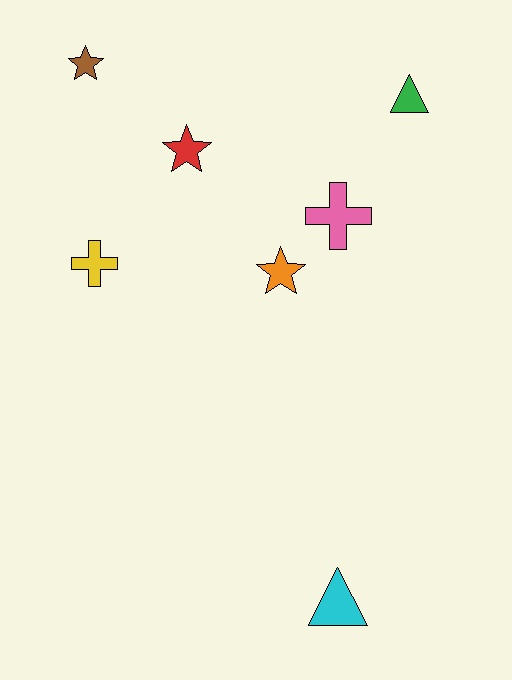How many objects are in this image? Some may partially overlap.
There are 7 objects.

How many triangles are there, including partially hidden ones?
There are 2 triangles.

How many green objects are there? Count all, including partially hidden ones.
There is 1 green object.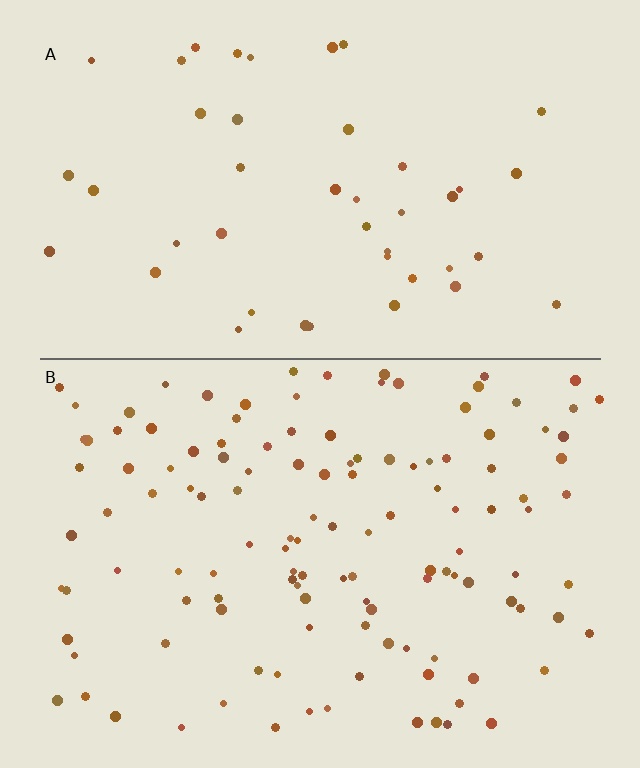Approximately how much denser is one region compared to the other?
Approximately 2.8× — region B over region A.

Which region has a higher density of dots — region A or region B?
B (the bottom).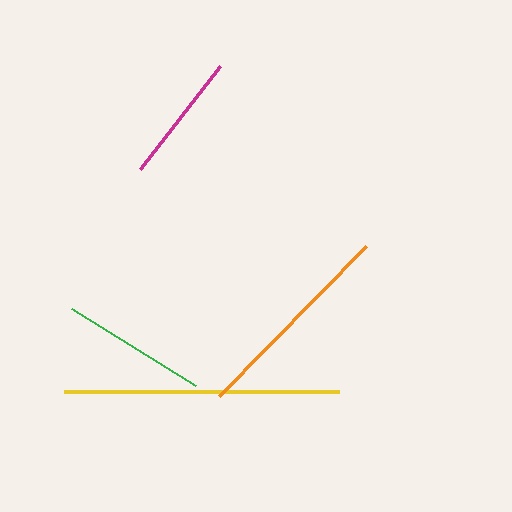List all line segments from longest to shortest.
From longest to shortest: yellow, orange, green, magenta.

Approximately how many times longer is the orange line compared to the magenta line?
The orange line is approximately 1.6 times the length of the magenta line.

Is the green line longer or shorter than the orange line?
The orange line is longer than the green line.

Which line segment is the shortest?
The magenta line is the shortest at approximately 130 pixels.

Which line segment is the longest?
The yellow line is the longest at approximately 276 pixels.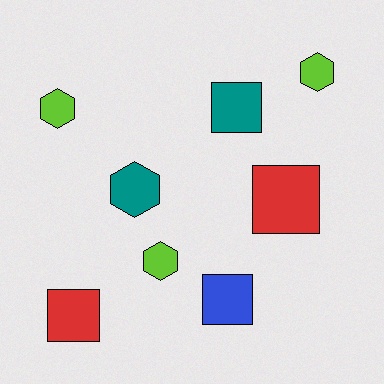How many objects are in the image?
There are 8 objects.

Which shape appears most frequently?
Square, with 4 objects.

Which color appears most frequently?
Lime, with 3 objects.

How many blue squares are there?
There is 1 blue square.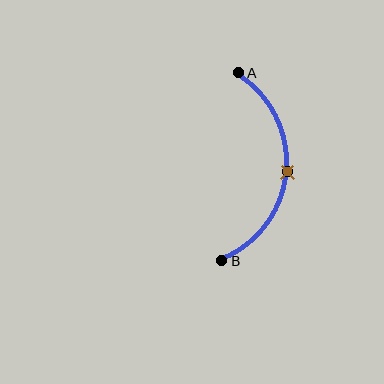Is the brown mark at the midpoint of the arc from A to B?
Yes. The brown mark lies on the arc at equal arc-length from both A and B — it is the arc midpoint.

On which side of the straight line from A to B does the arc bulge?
The arc bulges to the right of the straight line connecting A and B.